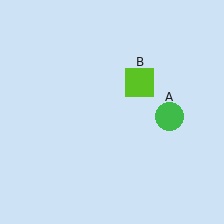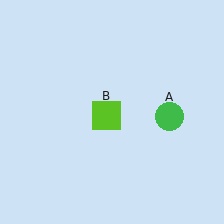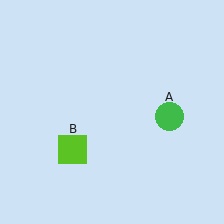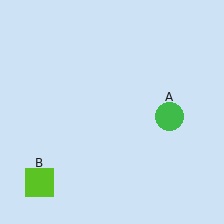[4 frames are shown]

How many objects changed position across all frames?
1 object changed position: lime square (object B).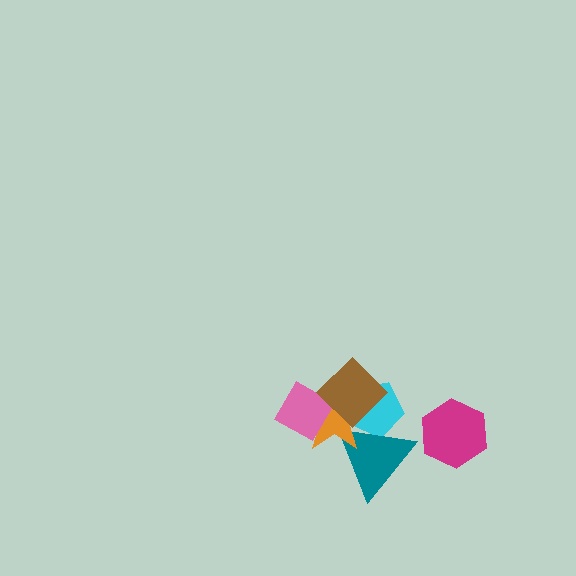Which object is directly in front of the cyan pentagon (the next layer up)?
The teal triangle is directly in front of the cyan pentagon.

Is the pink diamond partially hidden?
Yes, it is partially covered by another shape.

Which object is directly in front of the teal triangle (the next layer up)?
The orange star is directly in front of the teal triangle.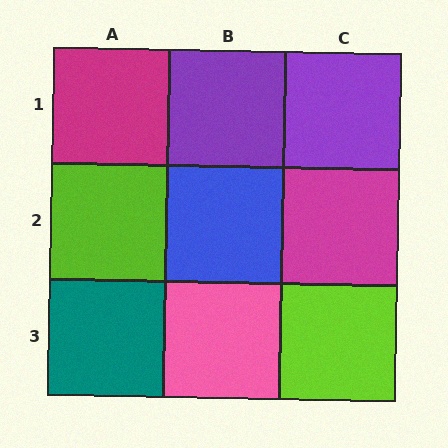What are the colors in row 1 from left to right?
Magenta, purple, purple.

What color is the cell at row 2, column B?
Blue.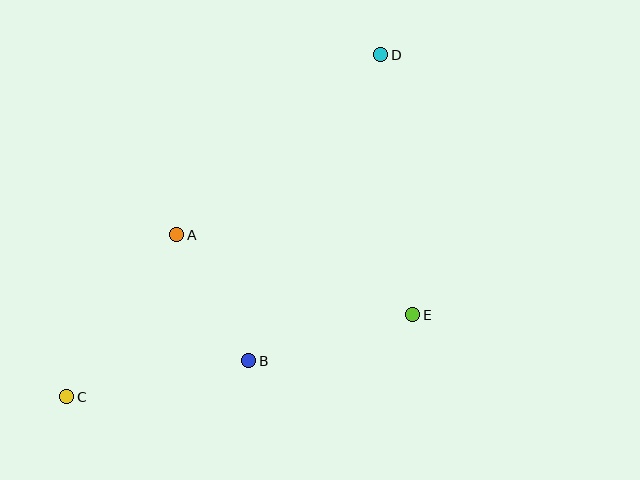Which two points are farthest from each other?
Points C and D are farthest from each other.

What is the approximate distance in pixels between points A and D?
The distance between A and D is approximately 272 pixels.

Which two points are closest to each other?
Points A and B are closest to each other.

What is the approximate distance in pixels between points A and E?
The distance between A and E is approximately 249 pixels.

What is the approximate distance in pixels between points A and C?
The distance between A and C is approximately 196 pixels.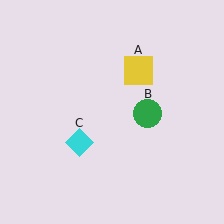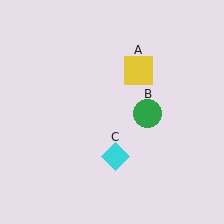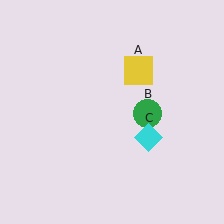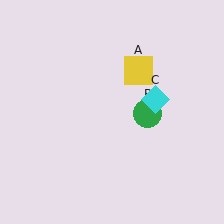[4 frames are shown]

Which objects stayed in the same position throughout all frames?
Yellow square (object A) and green circle (object B) remained stationary.